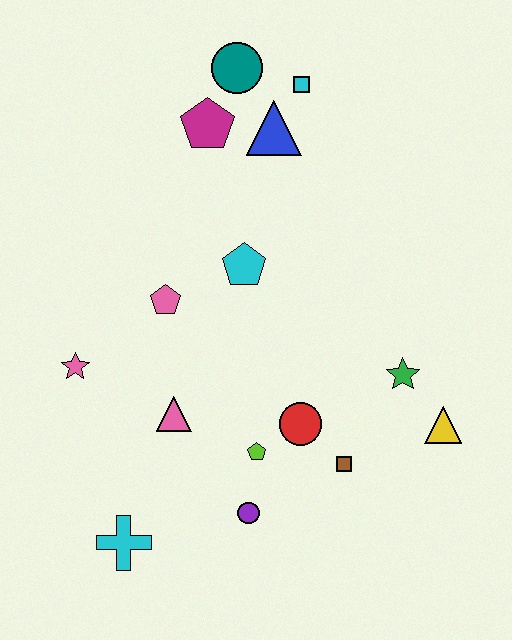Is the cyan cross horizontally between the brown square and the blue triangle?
No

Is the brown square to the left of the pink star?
No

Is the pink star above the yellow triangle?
Yes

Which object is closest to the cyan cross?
The purple circle is closest to the cyan cross.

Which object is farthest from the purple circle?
The teal circle is farthest from the purple circle.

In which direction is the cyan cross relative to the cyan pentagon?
The cyan cross is below the cyan pentagon.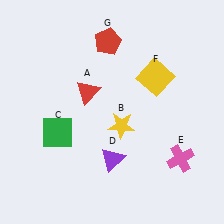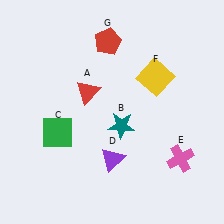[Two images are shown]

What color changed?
The star (B) changed from yellow in Image 1 to teal in Image 2.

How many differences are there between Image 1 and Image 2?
There is 1 difference between the two images.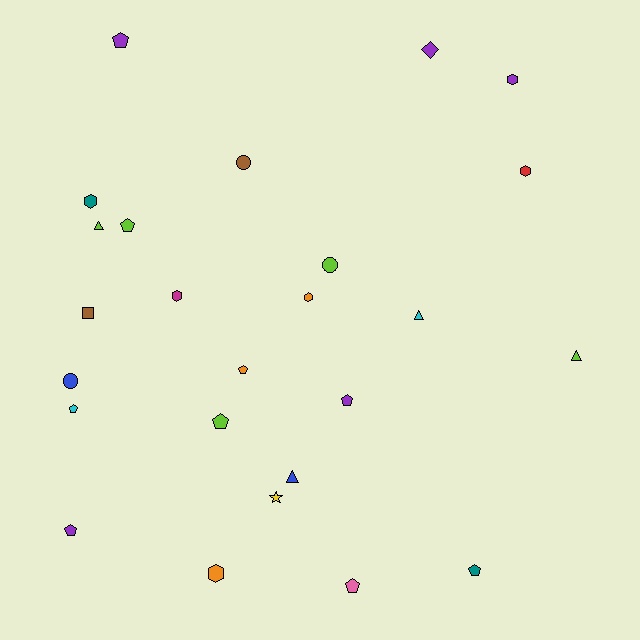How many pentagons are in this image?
There are 9 pentagons.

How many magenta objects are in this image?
There is 1 magenta object.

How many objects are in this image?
There are 25 objects.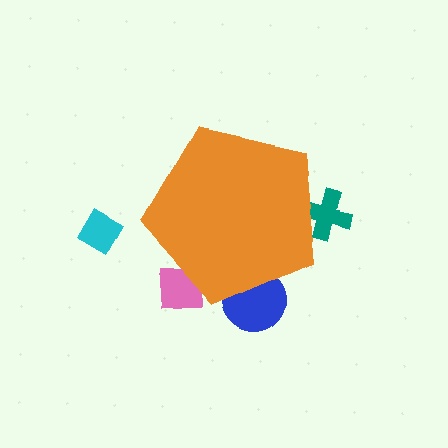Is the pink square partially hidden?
Yes, the pink square is partially hidden behind the orange pentagon.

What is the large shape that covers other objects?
An orange pentagon.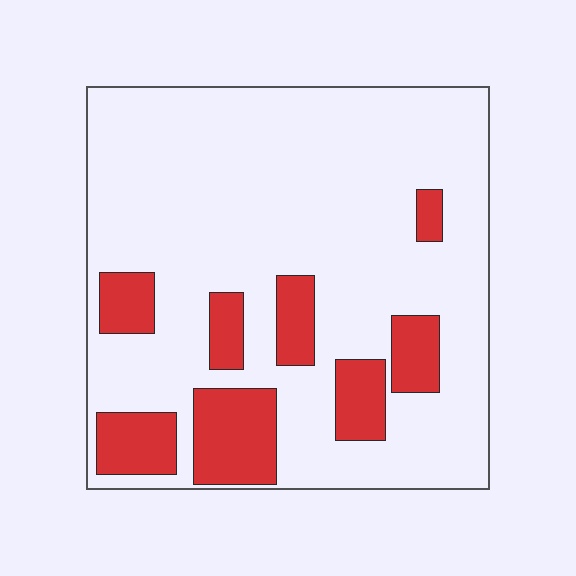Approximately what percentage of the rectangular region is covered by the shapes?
Approximately 20%.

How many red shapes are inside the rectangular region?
8.